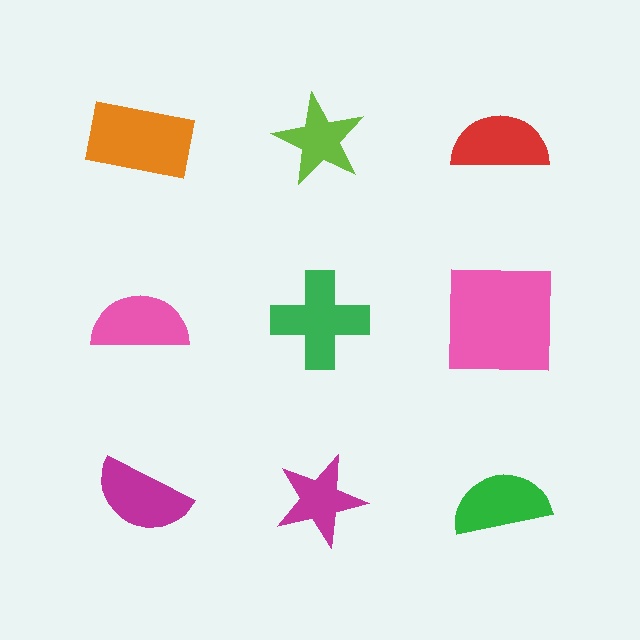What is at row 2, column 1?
A pink semicircle.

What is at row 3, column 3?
A green semicircle.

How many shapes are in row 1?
3 shapes.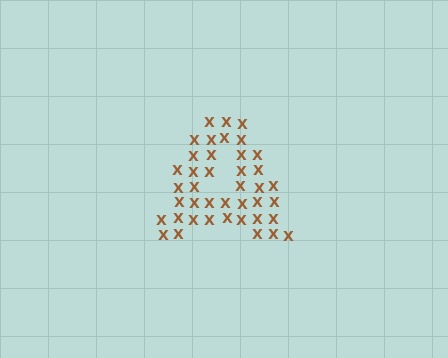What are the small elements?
The small elements are letter X's.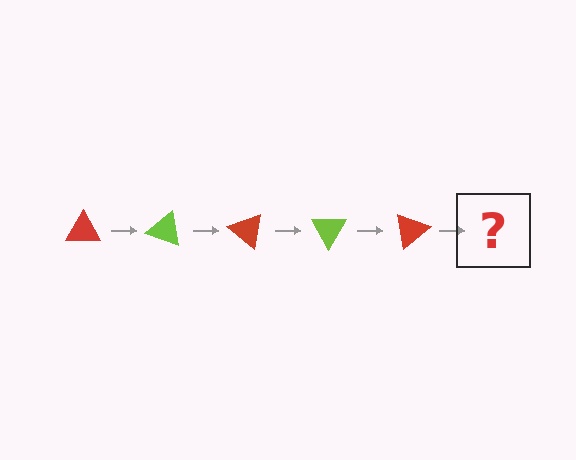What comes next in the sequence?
The next element should be a lime triangle, rotated 100 degrees from the start.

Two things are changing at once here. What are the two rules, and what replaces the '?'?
The two rules are that it rotates 20 degrees each step and the color cycles through red and lime. The '?' should be a lime triangle, rotated 100 degrees from the start.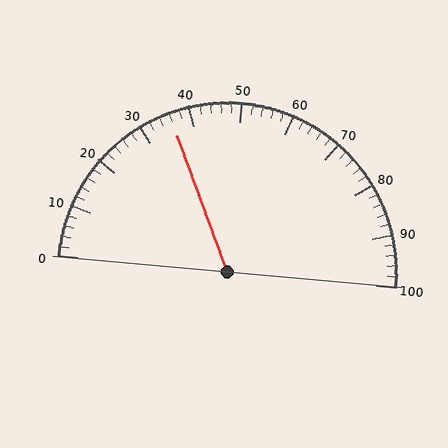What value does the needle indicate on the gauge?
The needle indicates approximately 36.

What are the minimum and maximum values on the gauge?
The gauge ranges from 0 to 100.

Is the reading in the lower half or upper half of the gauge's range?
The reading is in the lower half of the range (0 to 100).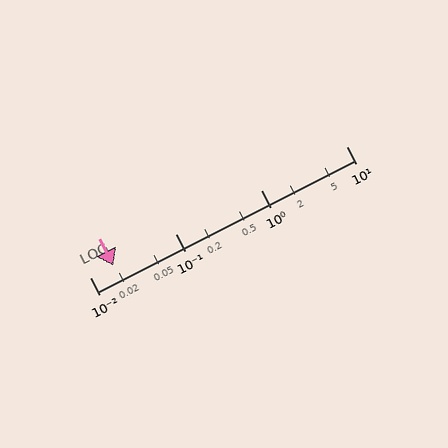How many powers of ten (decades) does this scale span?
The scale spans 3 decades, from 0.01 to 10.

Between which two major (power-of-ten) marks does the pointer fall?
The pointer is between 0.01 and 0.1.